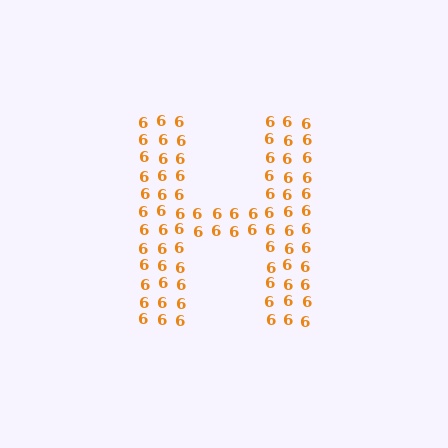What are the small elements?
The small elements are digit 6's.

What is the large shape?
The large shape is the letter H.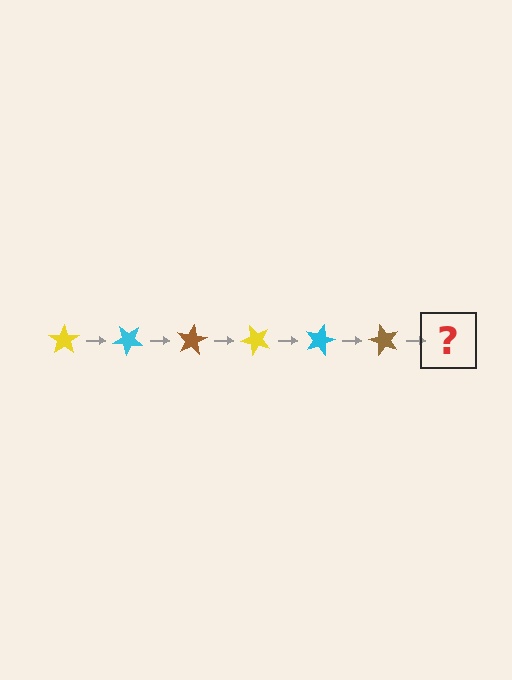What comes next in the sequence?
The next element should be a yellow star, rotated 240 degrees from the start.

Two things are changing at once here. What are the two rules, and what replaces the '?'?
The two rules are that it rotates 40 degrees each step and the color cycles through yellow, cyan, and brown. The '?' should be a yellow star, rotated 240 degrees from the start.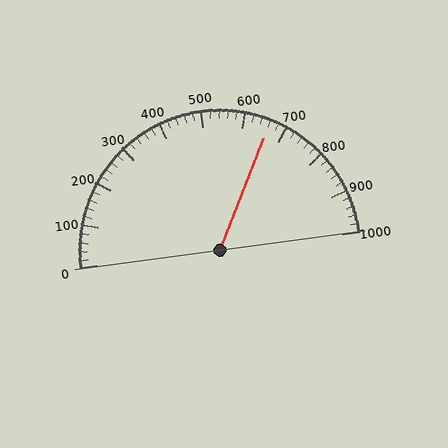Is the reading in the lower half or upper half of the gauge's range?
The reading is in the upper half of the range (0 to 1000).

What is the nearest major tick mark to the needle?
The nearest major tick mark is 700.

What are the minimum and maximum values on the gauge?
The gauge ranges from 0 to 1000.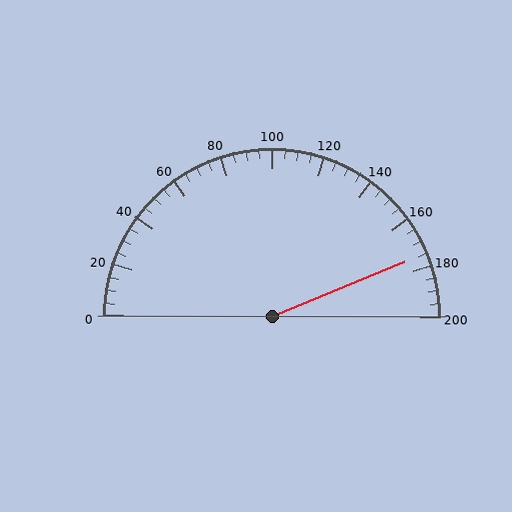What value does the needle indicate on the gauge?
The needle indicates approximately 175.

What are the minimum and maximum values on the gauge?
The gauge ranges from 0 to 200.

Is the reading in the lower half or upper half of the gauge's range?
The reading is in the upper half of the range (0 to 200).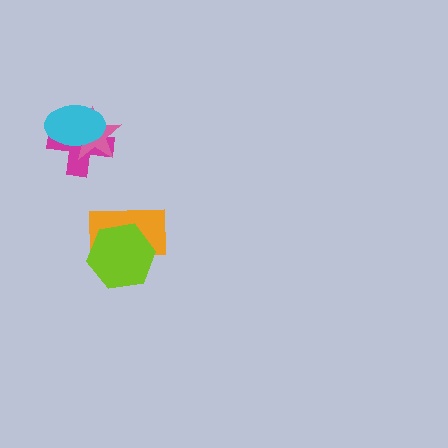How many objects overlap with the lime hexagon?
1 object overlaps with the lime hexagon.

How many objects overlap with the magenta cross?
2 objects overlap with the magenta cross.